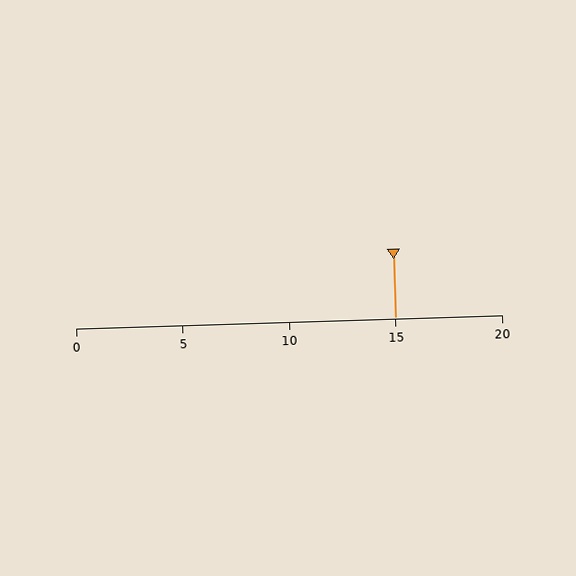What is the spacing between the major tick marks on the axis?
The major ticks are spaced 5 apart.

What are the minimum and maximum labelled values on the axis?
The axis runs from 0 to 20.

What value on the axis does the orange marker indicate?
The marker indicates approximately 15.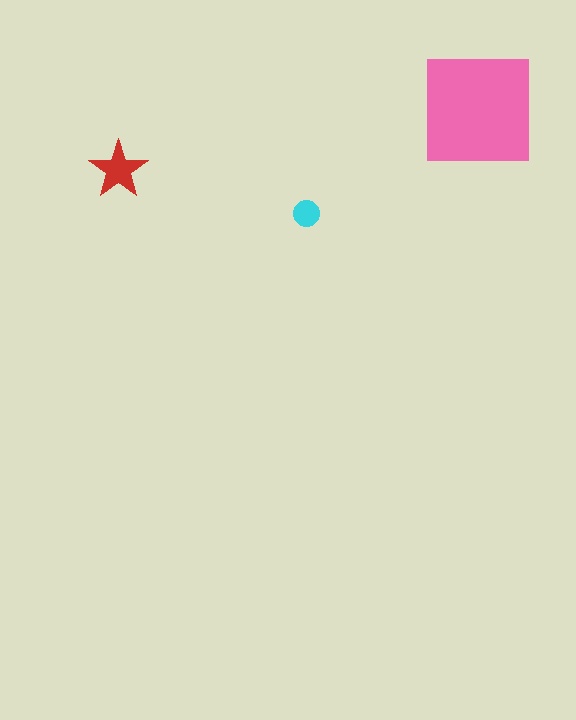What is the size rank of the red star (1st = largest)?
2nd.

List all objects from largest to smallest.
The pink square, the red star, the cyan circle.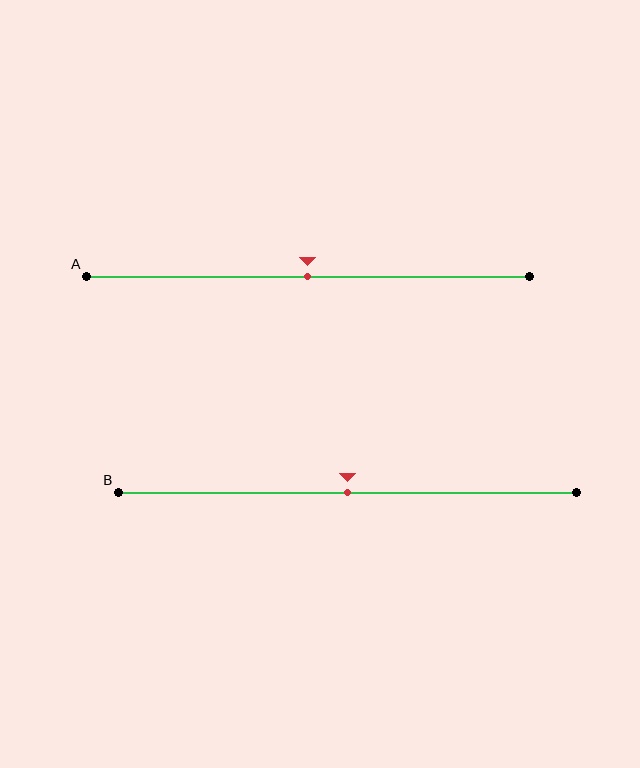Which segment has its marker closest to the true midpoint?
Segment A has its marker closest to the true midpoint.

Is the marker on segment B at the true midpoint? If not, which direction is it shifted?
Yes, the marker on segment B is at the true midpoint.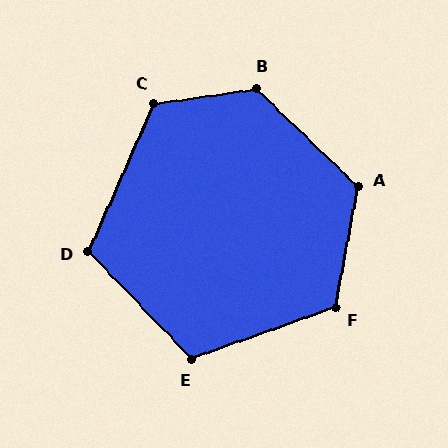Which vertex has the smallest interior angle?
D, at approximately 112 degrees.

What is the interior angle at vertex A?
Approximately 123 degrees (obtuse).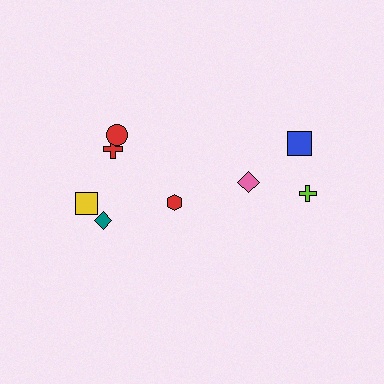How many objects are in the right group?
There are 3 objects.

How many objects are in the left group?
There are 5 objects.